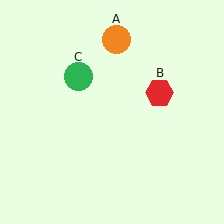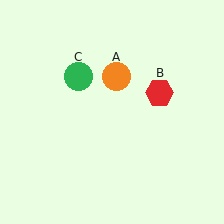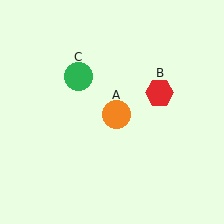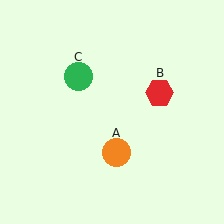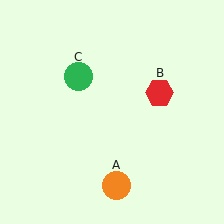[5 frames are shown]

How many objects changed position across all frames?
1 object changed position: orange circle (object A).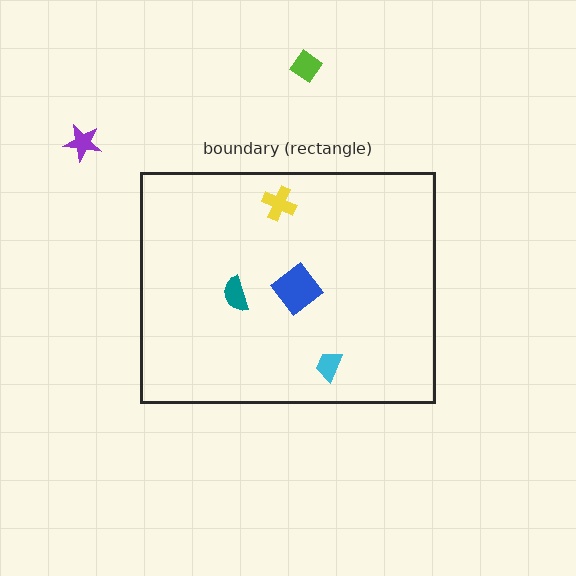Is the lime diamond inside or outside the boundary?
Outside.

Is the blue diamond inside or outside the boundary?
Inside.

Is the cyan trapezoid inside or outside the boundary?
Inside.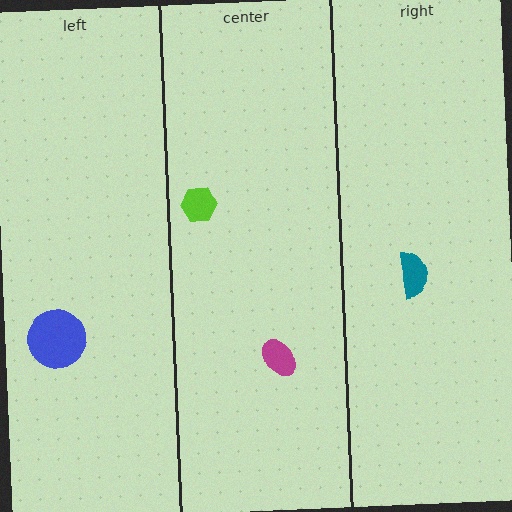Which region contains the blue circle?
The left region.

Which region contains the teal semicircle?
The right region.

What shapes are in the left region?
The blue circle.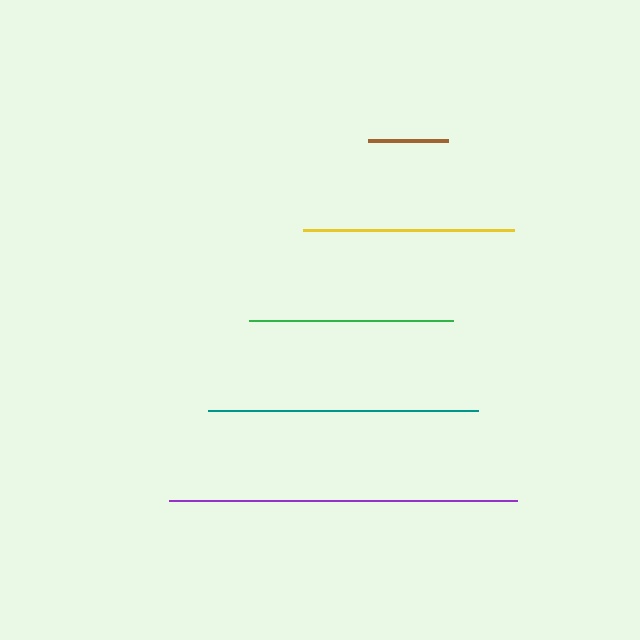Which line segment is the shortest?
The brown line is the shortest at approximately 79 pixels.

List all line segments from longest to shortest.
From longest to shortest: purple, teal, yellow, green, brown.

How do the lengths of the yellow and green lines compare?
The yellow and green lines are approximately the same length.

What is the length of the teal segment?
The teal segment is approximately 269 pixels long.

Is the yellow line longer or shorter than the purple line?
The purple line is longer than the yellow line.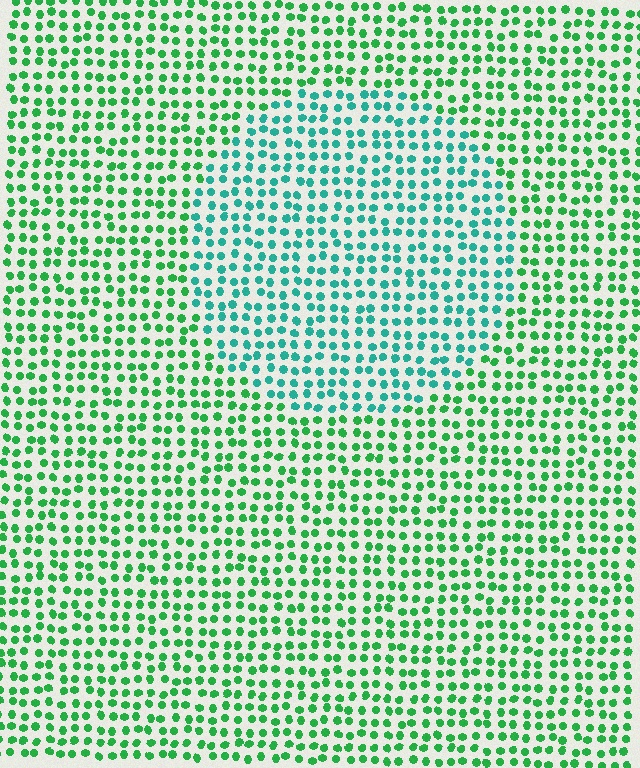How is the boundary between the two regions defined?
The boundary is defined purely by a slight shift in hue (about 37 degrees). Spacing, size, and orientation are identical on both sides.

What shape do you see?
I see a circle.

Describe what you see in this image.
The image is filled with small green elements in a uniform arrangement. A circle-shaped region is visible where the elements are tinted to a slightly different hue, forming a subtle color boundary.